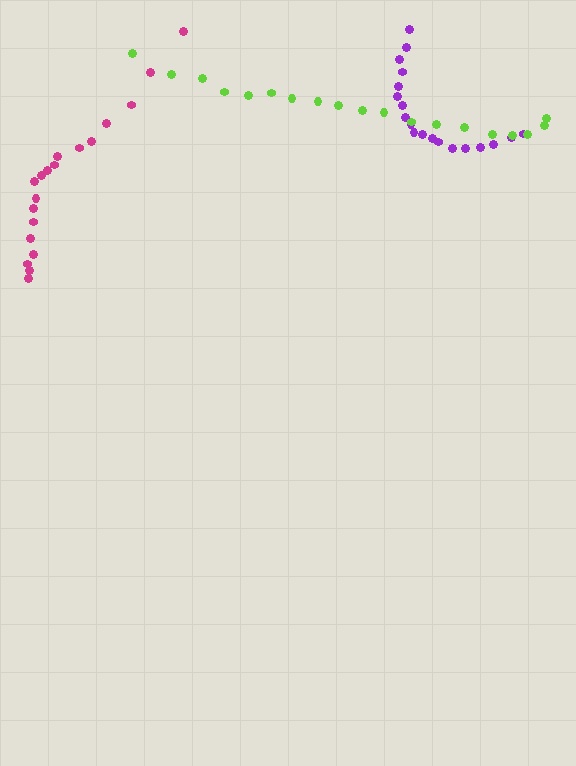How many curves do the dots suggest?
There are 3 distinct paths.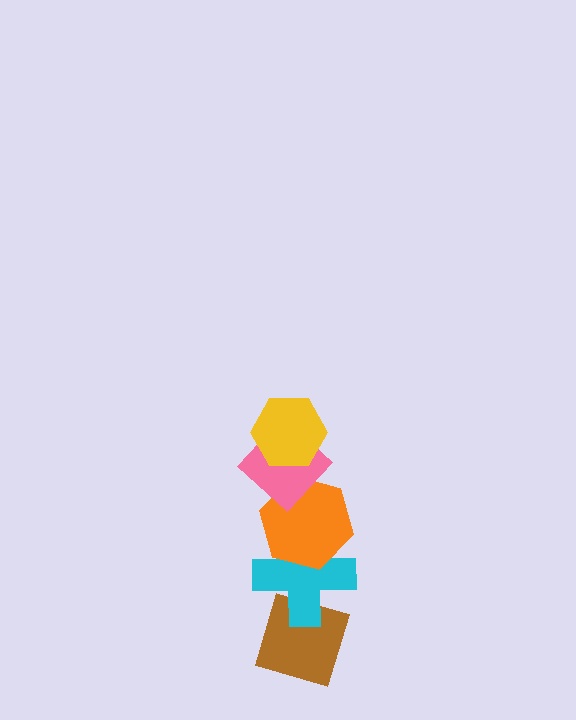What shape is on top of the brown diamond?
The cyan cross is on top of the brown diamond.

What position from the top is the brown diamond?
The brown diamond is 5th from the top.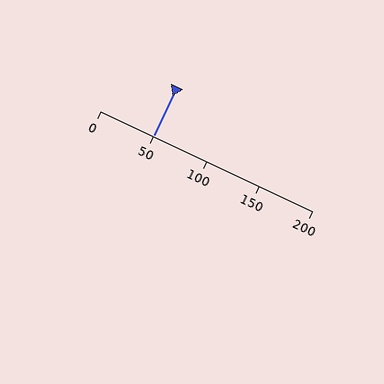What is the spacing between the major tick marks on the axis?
The major ticks are spaced 50 apart.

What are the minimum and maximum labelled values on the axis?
The axis runs from 0 to 200.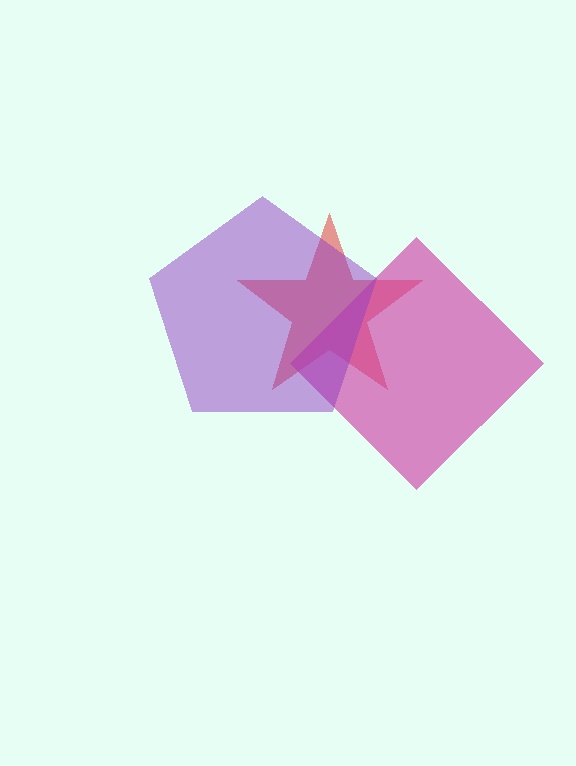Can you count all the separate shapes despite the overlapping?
Yes, there are 3 separate shapes.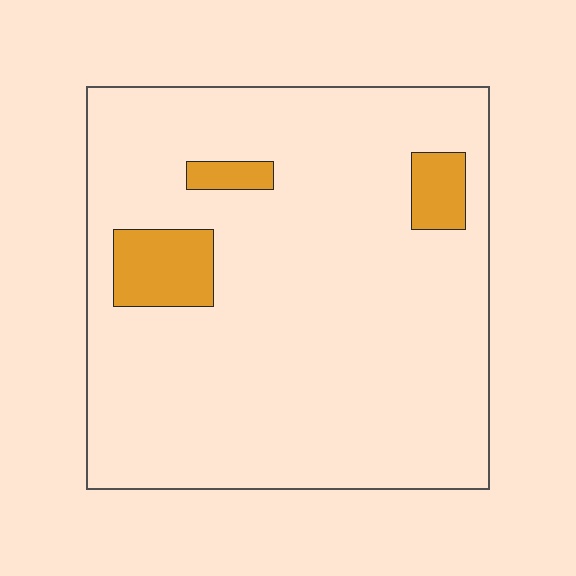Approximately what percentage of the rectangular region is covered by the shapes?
Approximately 10%.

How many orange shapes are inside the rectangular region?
3.